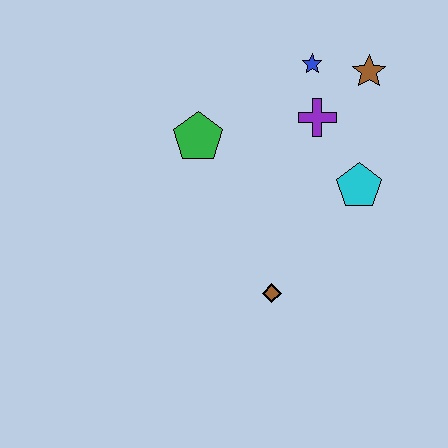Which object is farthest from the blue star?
The brown diamond is farthest from the blue star.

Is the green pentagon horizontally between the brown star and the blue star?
No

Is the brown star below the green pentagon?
No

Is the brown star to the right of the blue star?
Yes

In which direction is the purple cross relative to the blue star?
The purple cross is below the blue star.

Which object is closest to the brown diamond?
The cyan pentagon is closest to the brown diamond.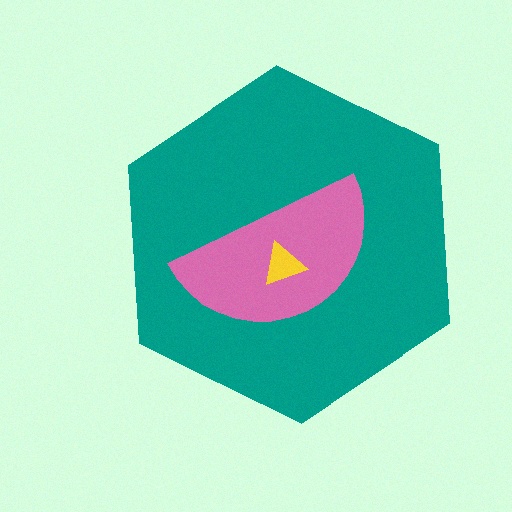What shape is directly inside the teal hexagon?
The pink semicircle.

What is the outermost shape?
The teal hexagon.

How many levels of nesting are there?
3.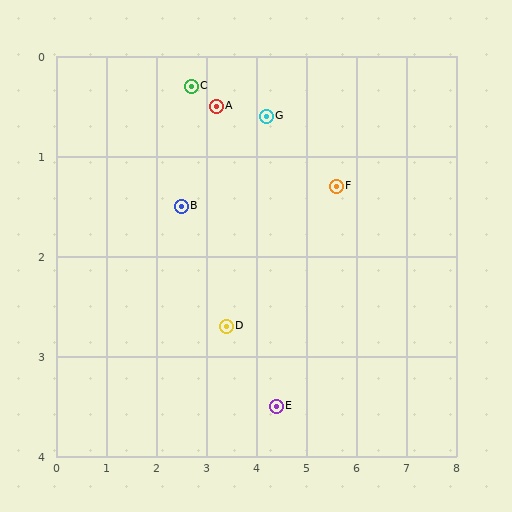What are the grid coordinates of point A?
Point A is at approximately (3.2, 0.5).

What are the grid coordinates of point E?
Point E is at approximately (4.4, 3.5).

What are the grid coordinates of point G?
Point G is at approximately (4.2, 0.6).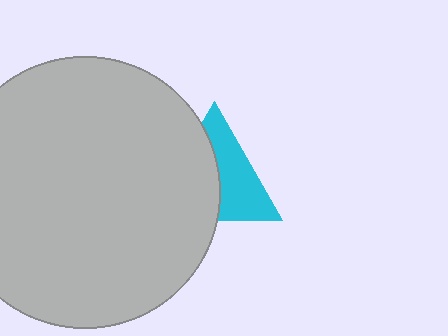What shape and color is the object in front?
The object in front is a light gray circle.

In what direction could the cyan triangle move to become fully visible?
The cyan triangle could move right. That would shift it out from behind the light gray circle entirely.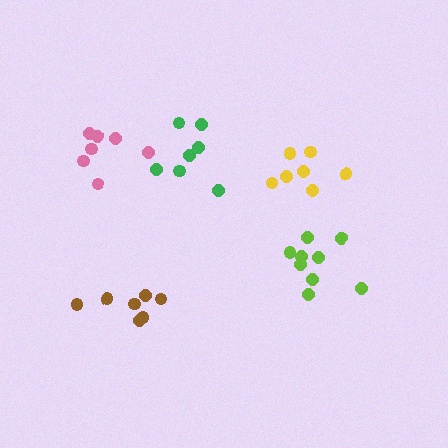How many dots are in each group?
Group 1: 7 dots, Group 2: 7 dots, Group 3: 7 dots, Group 4: 9 dots, Group 5: 7 dots (37 total).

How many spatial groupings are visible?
There are 5 spatial groupings.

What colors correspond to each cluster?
The clusters are colored: pink, brown, green, lime, yellow.